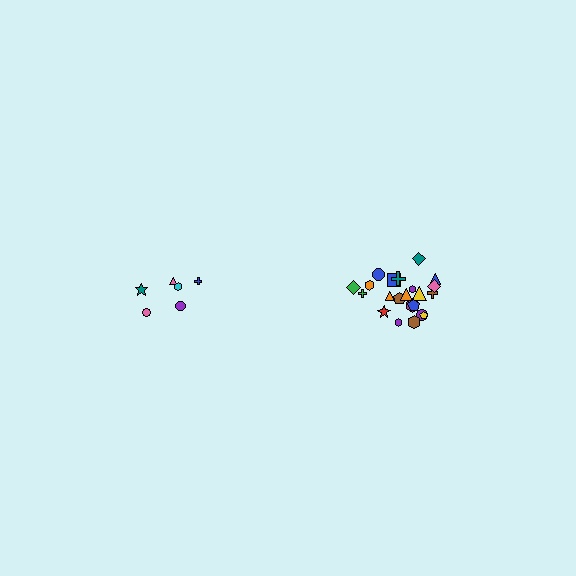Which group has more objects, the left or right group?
The right group.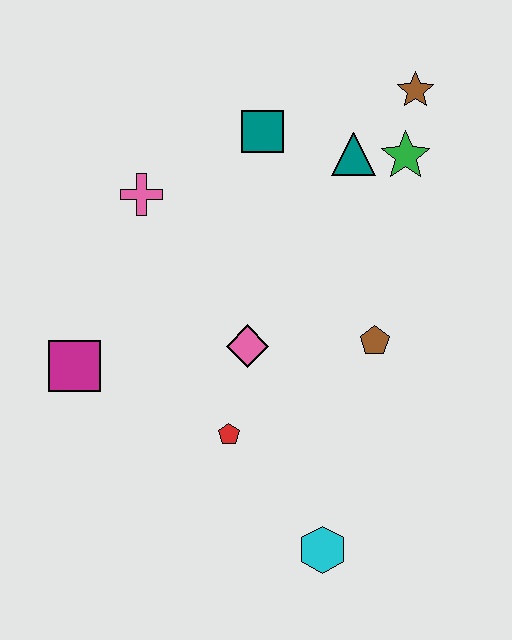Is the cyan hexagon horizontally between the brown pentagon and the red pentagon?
Yes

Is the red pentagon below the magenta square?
Yes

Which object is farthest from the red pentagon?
The brown star is farthest from the red pentagon.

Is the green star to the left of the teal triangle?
No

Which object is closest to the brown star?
The green star is closest to the brown star.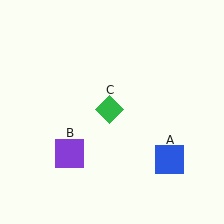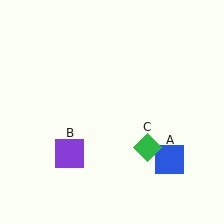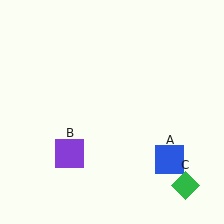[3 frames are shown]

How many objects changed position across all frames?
1 object changed position: green diamond (object C).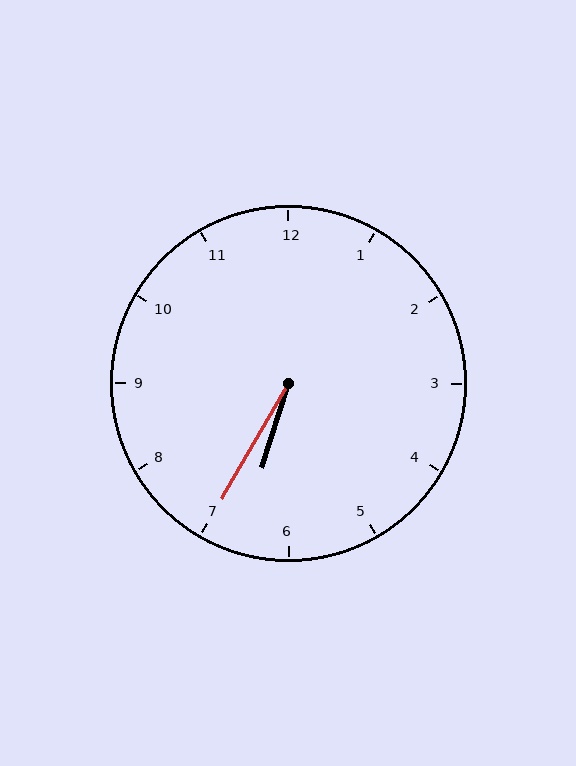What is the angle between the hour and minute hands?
Approximately 12 degrees.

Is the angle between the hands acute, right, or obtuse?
It is acute.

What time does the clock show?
6:35.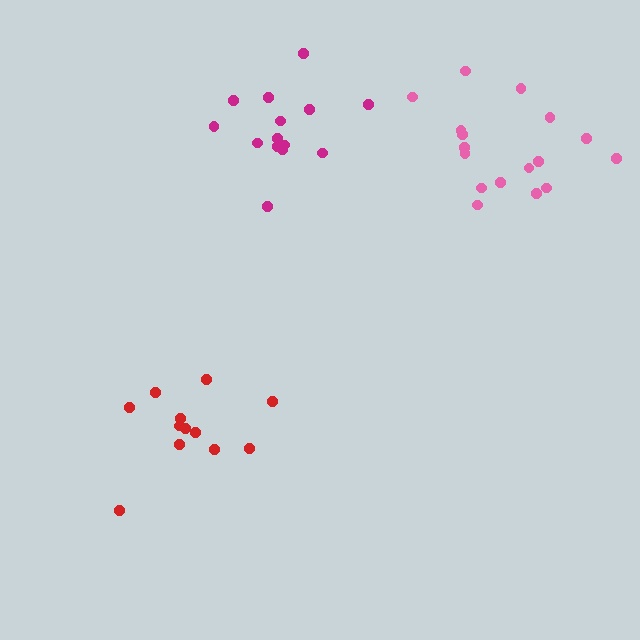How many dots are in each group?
Group 1: 14 dots, Group 2: 12 dots, Group 3: 17 dots (43 total).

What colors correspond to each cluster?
The clusters are colored: magenta, red, pink.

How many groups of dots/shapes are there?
There are 3 groups.